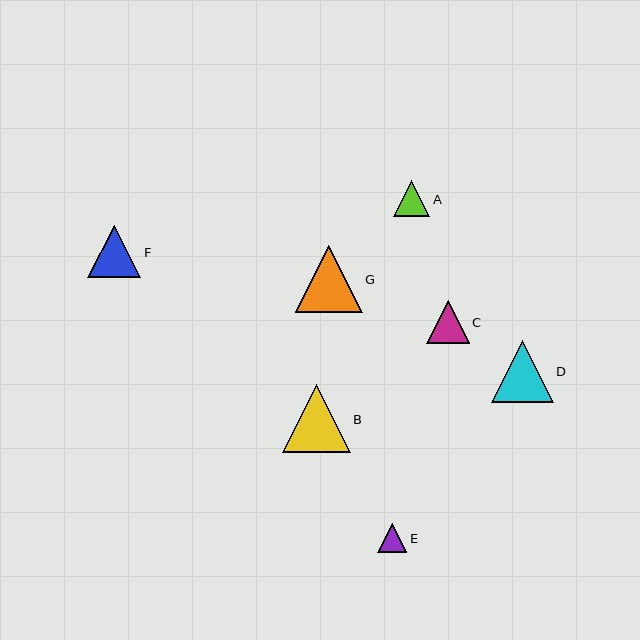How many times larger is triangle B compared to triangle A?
Triangle B is approximately 1.9 times the size of triangle A.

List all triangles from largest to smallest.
From largest to smallest: B, G, D, F, C, A, E.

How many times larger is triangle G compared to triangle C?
Triangle G is approximately 1.6 times the size of triangle C.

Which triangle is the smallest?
Triangle E is the smallest with a size of approximately 29 pixels.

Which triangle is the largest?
Triangle B is the largest with a size of approximately 68 pixels.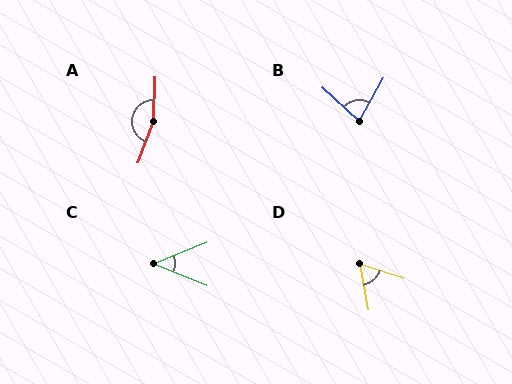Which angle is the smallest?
C, at approximately 44 degrees.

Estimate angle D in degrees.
Approximately 62 degrees.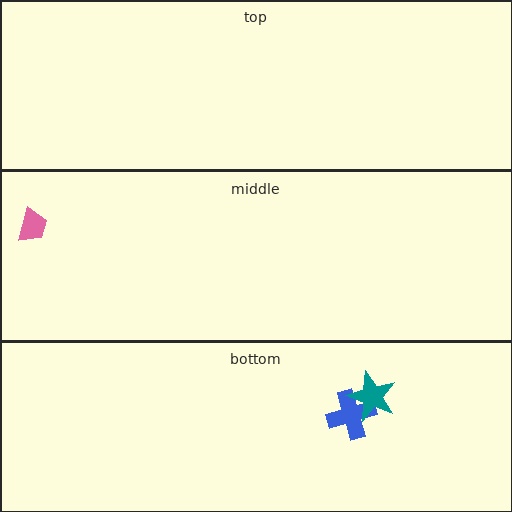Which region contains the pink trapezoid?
The middle region.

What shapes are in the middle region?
The pink trapezoid.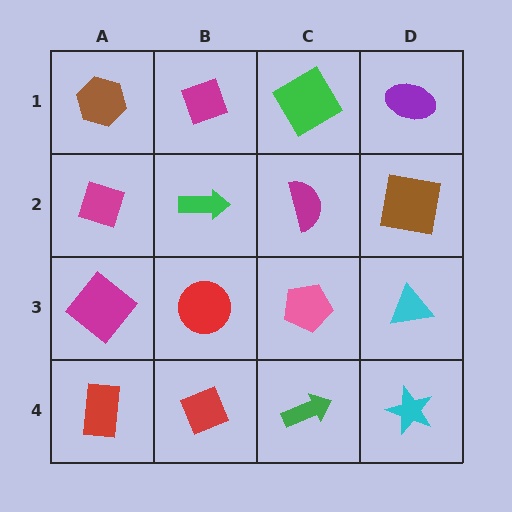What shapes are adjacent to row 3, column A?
A magenta diamond (row 2, column A), a red rectangle (row 4, column A), a red circle (row 3, column B).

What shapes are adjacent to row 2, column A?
A brown hexagon (row 1, column A), a magenta diamond (row 3, column A), a green arrow (row 2, column B).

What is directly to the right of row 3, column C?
A cyan triangle.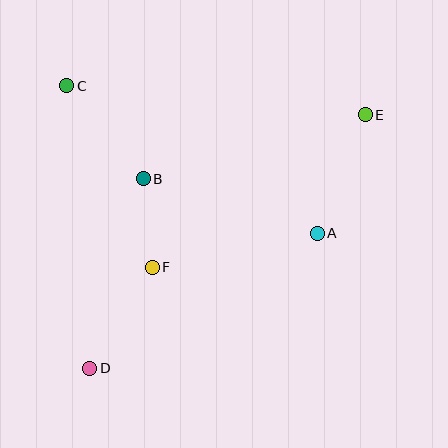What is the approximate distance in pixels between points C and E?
The distance between C and E is approximately 300 pixels.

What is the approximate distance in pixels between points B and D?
The distance between B and D is approximately 197 pixels.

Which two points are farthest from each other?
Points D and E are farthest from each other.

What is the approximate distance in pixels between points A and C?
The distance between A and C is approximately 291 pixels.